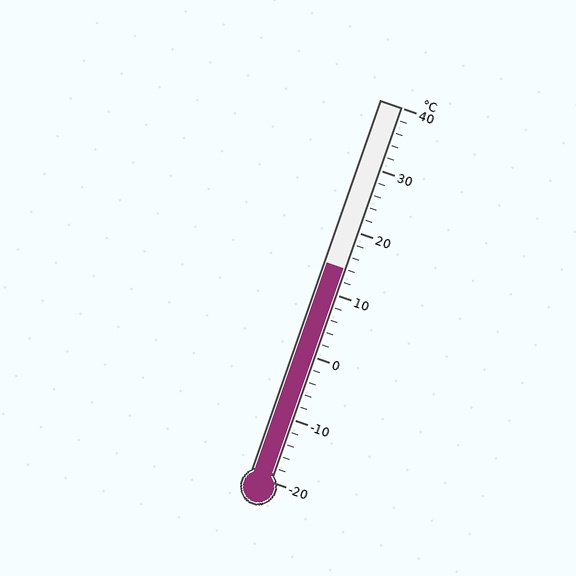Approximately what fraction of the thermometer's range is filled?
The thermometer is filled to approximately 55% of its range.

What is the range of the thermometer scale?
The thermometer scale ranges from -20°C to 40°C.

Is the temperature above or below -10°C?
The temperature is above -10°C.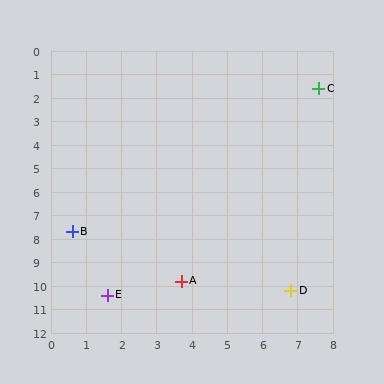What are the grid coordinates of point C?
Point C is at approximately (7.6, 1.6).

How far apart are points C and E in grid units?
Points C and E are about 10.7 grid units apart.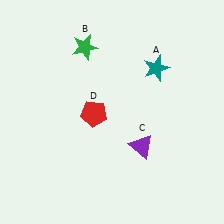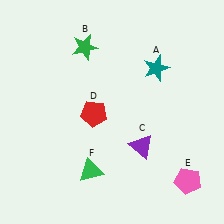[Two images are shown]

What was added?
A pink pentagon (E), a green triangle (F) were added in Image 2.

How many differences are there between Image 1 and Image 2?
There are 2 differences between the two images.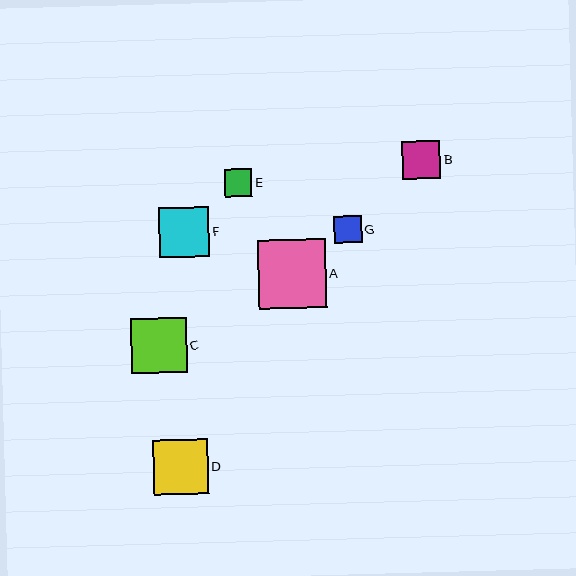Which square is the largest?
Square A is the largest with a size of approximately 68 pixels.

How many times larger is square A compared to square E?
Square A is approximately 2.5 times the size of square E.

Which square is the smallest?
Square G is the smallest with a size of approximately 27 pixels.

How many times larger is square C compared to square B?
Square C is approximately 1.4 times the size of square B.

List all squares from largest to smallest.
From largest to smallest: A, C, D, F, B, E, G.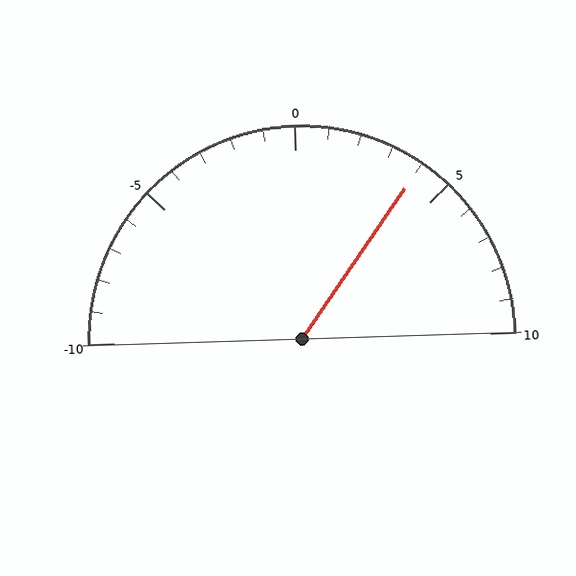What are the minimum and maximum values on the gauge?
The gauge ranges from -10 to 10.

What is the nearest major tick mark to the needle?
The nearest major tick mark is 5.